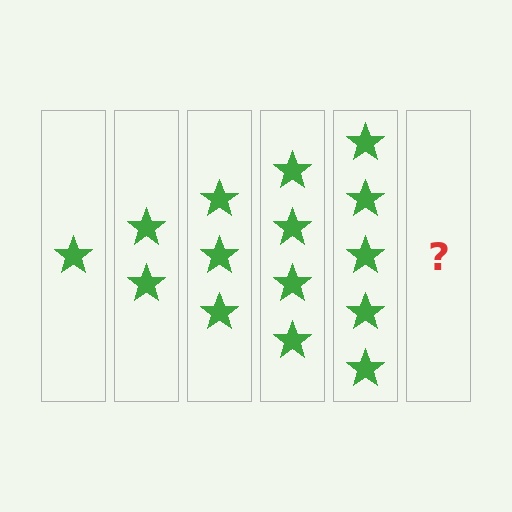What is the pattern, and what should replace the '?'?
The pattern is that each step adds one more star. The '?' should be 6 stars.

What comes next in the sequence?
The next element should be 6 stars.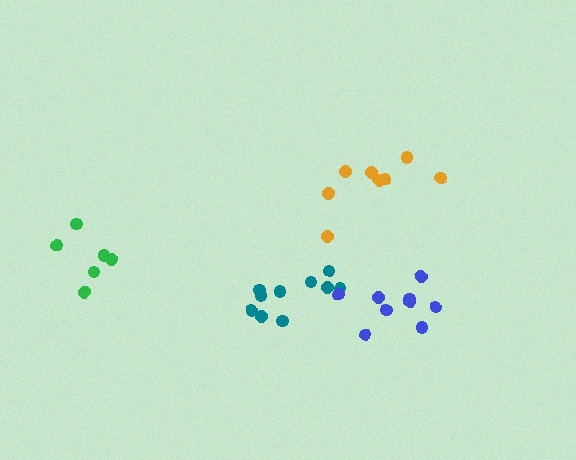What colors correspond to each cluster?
The clusters are colored: green, orange, teal, blue.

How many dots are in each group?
Group 1: 6 dots, Group 2: 8 dots, Group 3: 10 dots, Group 4: 9 dots (33 total).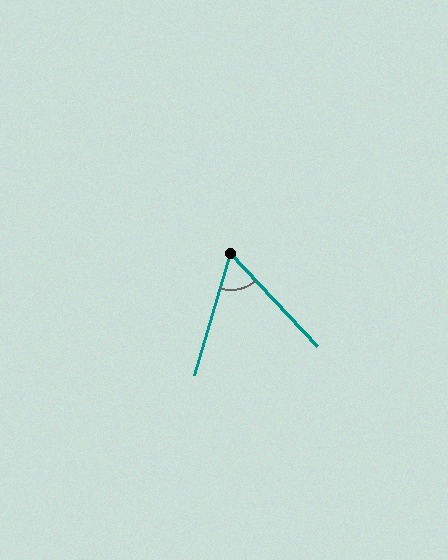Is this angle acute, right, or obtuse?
It is acute.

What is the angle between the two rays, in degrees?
Approximately 60 degrees.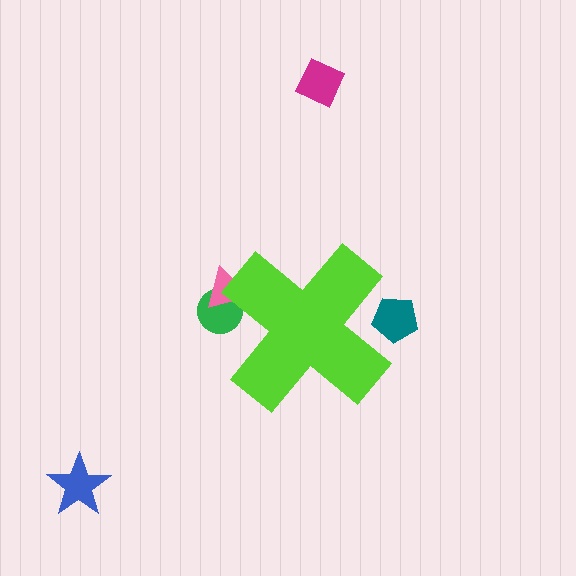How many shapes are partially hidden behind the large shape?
3 shapes are partially hidden.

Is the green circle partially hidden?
Yes, the green circle is partially hidden behind the lime cross.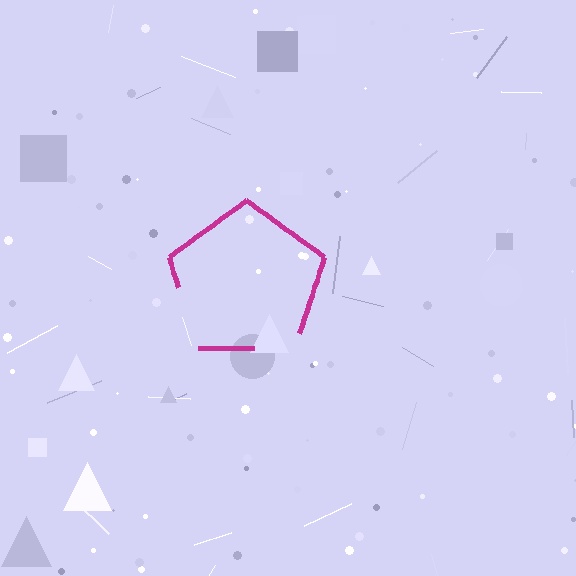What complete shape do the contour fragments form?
The contour fragments form a pentagon.